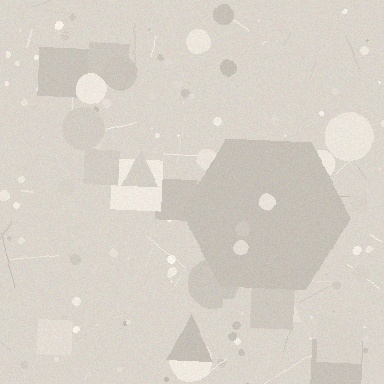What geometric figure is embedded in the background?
A hexagon is embedded in the background.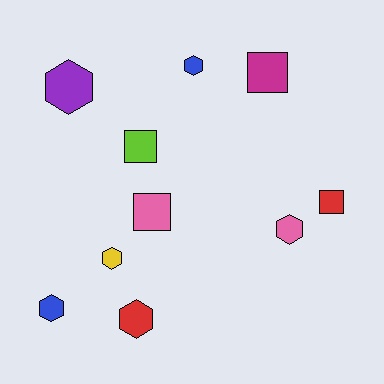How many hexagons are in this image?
There are 6 hexagons.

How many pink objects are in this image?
There are 2 pink objects.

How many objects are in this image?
There are 10 objects.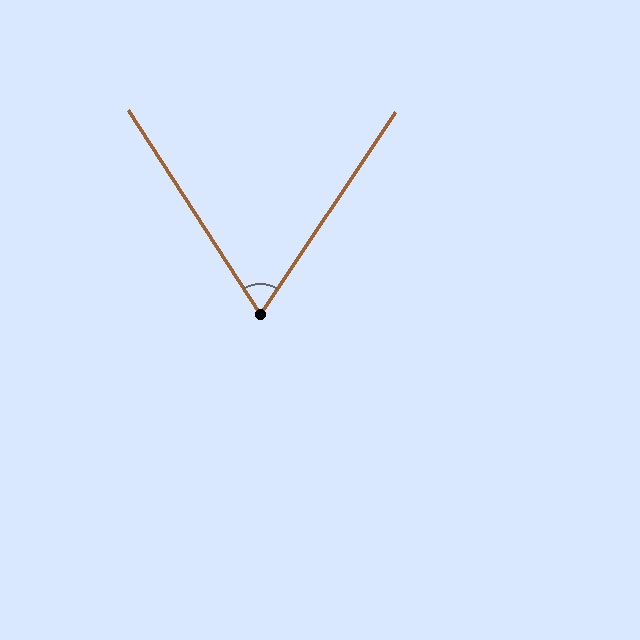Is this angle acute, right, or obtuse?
It is acute.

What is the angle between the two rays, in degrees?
Approximately 67 degrees.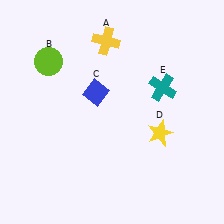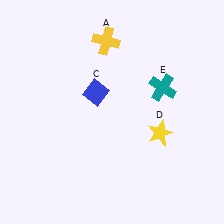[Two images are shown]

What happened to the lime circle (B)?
The lime circle (B) was removed in Image 2. It was in the top-left area of Image 1.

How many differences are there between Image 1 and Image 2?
There is 1 difference between the two images.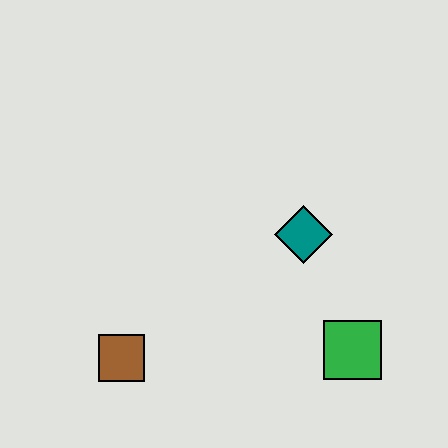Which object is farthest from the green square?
The brown square is farthest from the green square.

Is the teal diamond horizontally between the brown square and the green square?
Yes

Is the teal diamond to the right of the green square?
No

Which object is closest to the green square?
The teal diamond is closest to the green square.